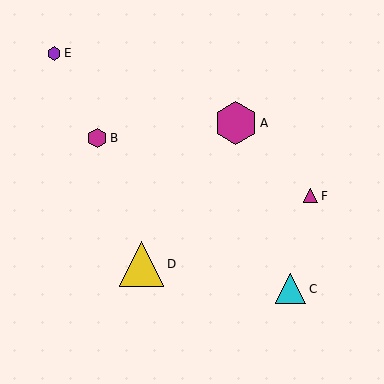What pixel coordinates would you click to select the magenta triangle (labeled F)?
Click at (311, 196) to select the magenta triangle F.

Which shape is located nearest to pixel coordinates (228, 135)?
The magenta hexagon (labeled A) at (236, 123) is nearest to that location.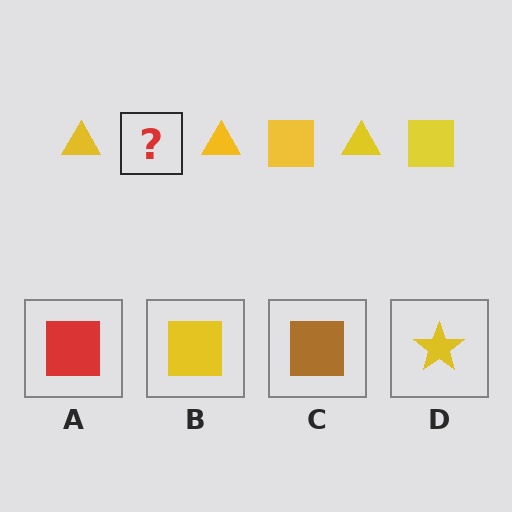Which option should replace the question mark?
Option B.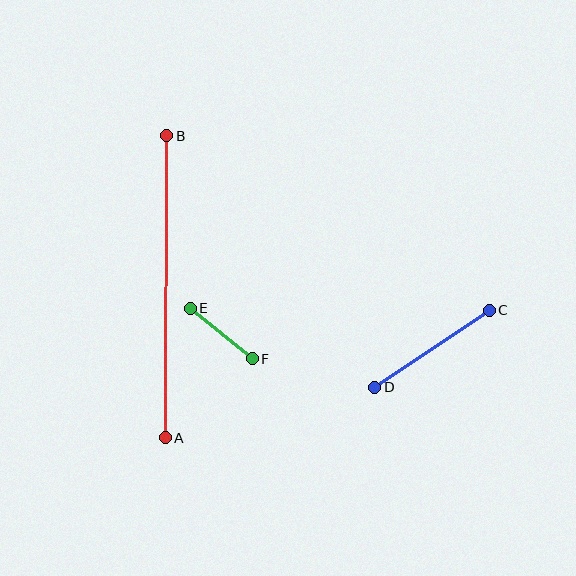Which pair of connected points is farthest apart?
Points A and B are farthest apart.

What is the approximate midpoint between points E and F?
The midpoint is at approximately (221, 333) pixels.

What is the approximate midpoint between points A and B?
The midpoint is at approximately (166, 287) pixels.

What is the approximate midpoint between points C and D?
The midpoint is at approximately (432, 349) pixels.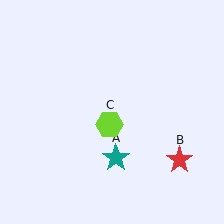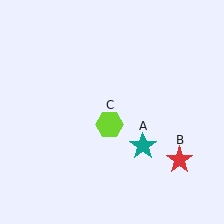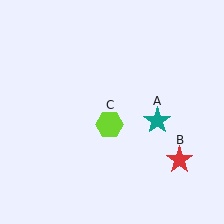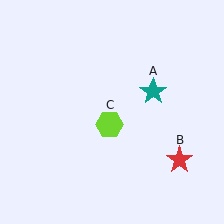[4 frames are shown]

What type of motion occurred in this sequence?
The teal star (object A) rotated counterclockwise around the center of the scene.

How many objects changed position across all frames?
1 object changed position: teal star (object A).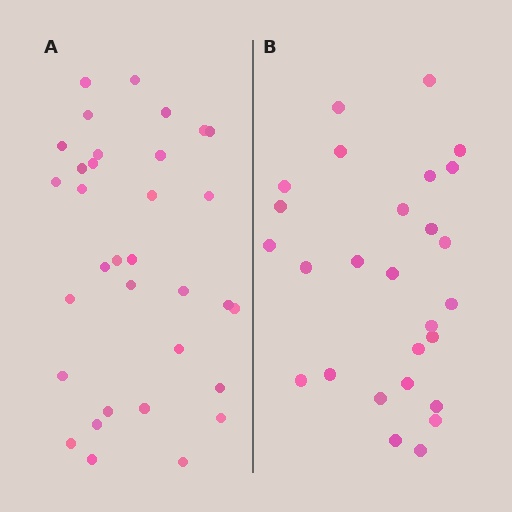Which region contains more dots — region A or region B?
Region A (the left region) has more dots.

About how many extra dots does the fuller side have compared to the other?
Region A has about 6 more dots than region B.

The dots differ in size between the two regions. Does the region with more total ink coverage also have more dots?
No. Region B has more total ink coverage because its dots are larger, but region A actually contains more individual dots. Total area can be misleading — the number of items is what matters here.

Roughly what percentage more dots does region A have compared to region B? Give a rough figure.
About 20% more.